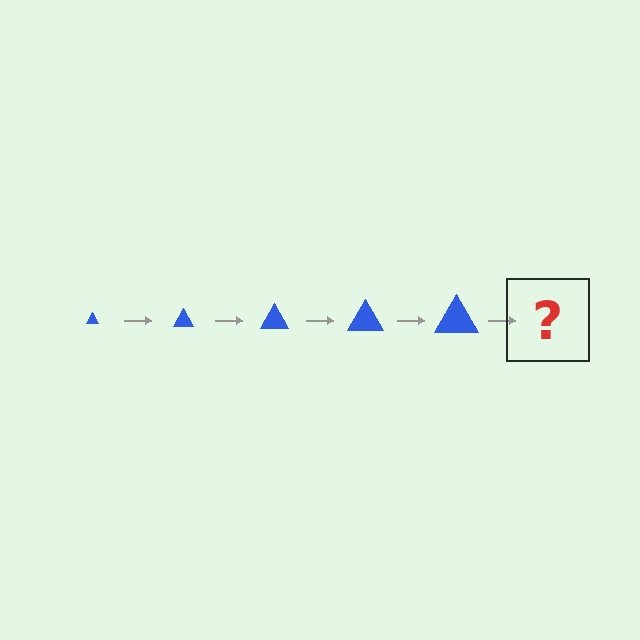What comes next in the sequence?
The next element should be a blue triangle, larger than the previous one.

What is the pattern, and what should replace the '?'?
The pattern is that the triangle gets progressively larger each step. The '?' should be a blue triangle, larger than the previous one.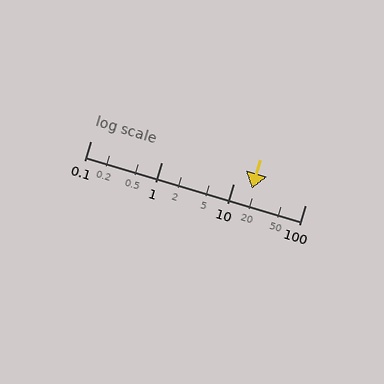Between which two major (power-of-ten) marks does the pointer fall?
The pointer is between 10 and 100.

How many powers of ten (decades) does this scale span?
The scale spans 3 decades, from 0.1 to 100.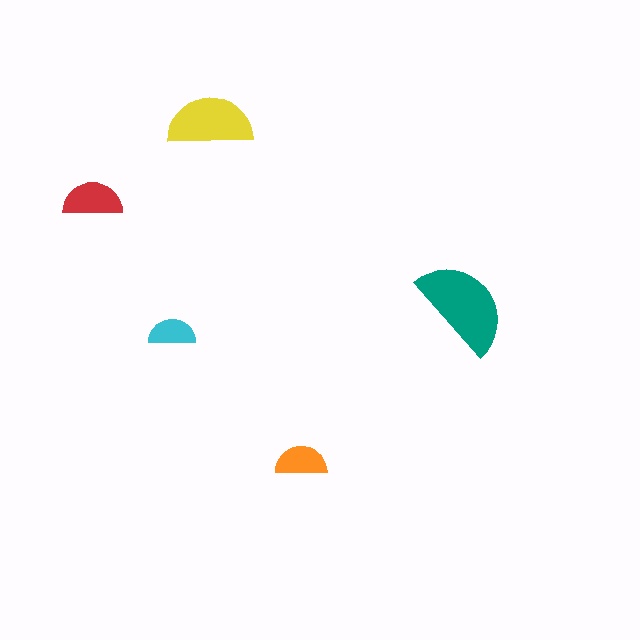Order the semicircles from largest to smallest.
the teal one, the yellow one, the red one, the orange one, the cyan one.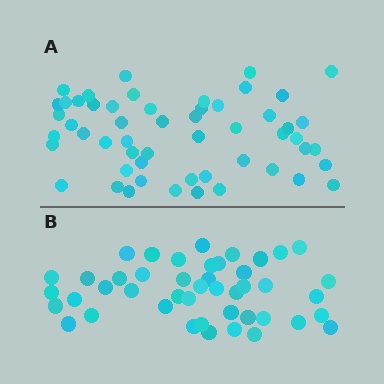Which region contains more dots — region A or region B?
Region A (the top region) has more dots.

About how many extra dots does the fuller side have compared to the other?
Region A has roughly 8 or so more dots than region B.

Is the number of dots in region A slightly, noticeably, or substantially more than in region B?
Region A has only slightly more — the two regions are fairly close. The ratio is roughly 1.2 to 1.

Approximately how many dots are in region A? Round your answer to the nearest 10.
About 50 dots. (The exact count is 54, which rounds to 50.)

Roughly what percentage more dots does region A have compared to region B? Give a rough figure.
About 20% more.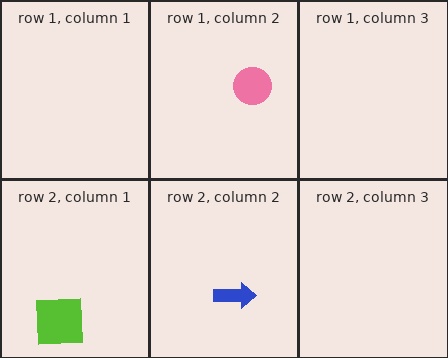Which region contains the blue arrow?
The row 2, column 2 region.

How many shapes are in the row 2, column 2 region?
1.